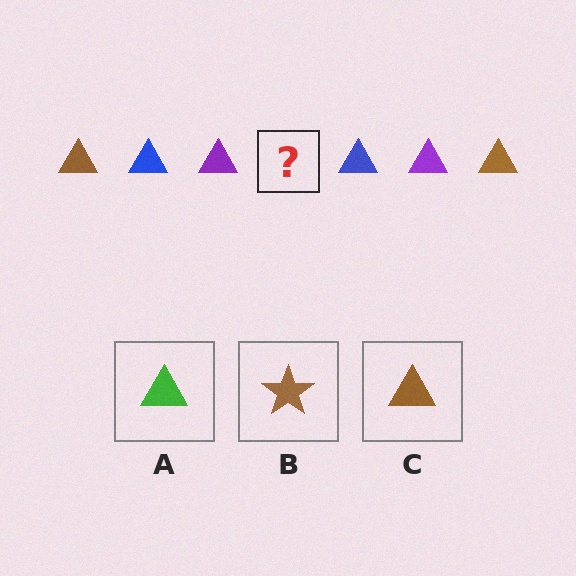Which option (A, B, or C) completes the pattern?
C.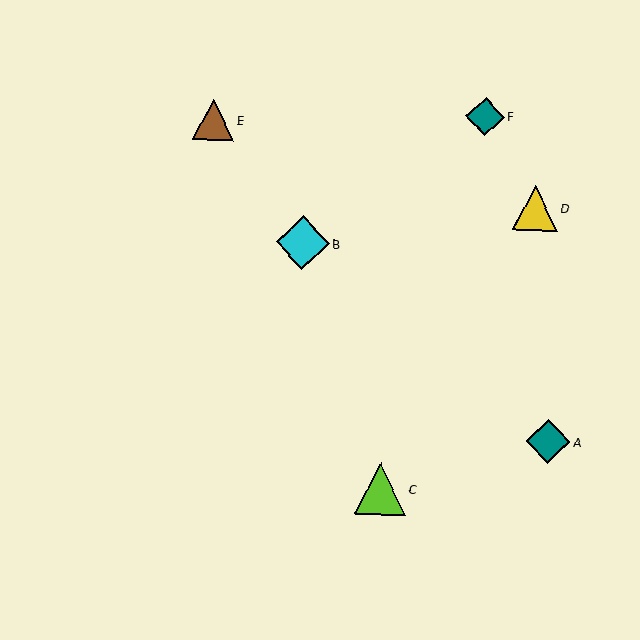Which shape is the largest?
The cyan diamond (labeled B) is the largest.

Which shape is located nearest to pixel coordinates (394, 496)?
The lime triangle (labeled C) at (380, 489) is nearest to that location.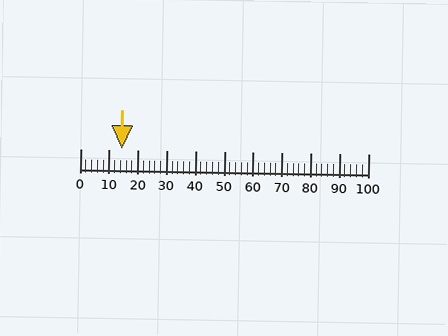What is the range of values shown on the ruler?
The ruler shows values from 0 to 100.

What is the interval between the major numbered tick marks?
The major tick marks are spaced 10 units apart.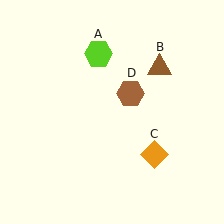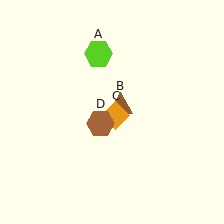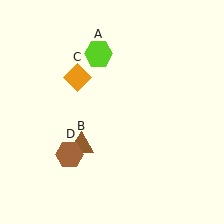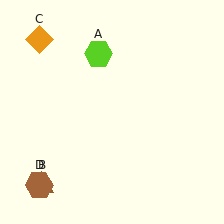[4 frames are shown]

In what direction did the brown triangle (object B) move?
The brown triangle (object B) moved down and to the left.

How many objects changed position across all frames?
3 objects changed position: brown triangle (object B), orange diamond (object C), brown hexagon (object D).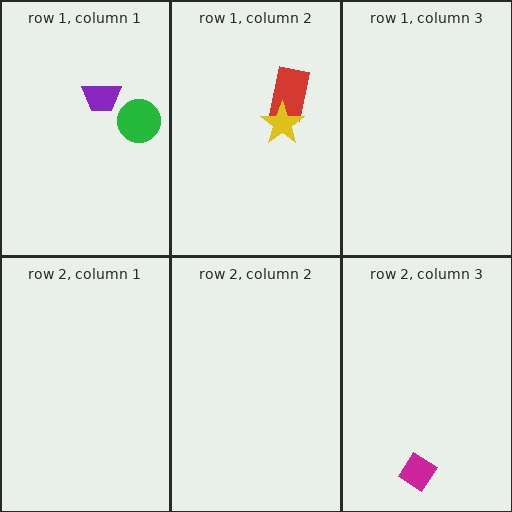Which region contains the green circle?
The row 1, column 1 region.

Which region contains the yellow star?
The row 1, column 2 region.